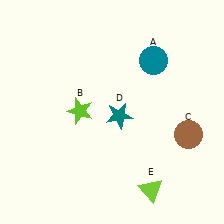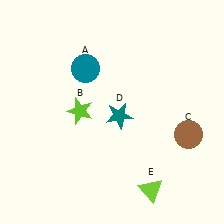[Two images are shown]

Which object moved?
The teal circle (A) moved left.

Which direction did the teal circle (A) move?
The teal circle (A) moved left.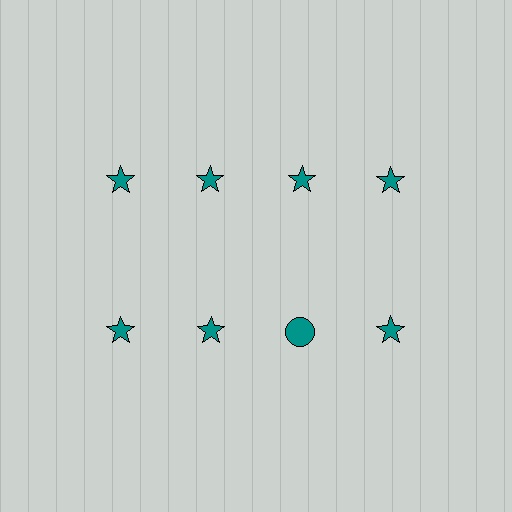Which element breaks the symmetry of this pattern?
The teal circle in the second row, center column breaks the symmetry. All other shapes are teal stars.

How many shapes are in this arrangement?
There are 8 shapes arranged in a grid pattern.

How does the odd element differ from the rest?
It has a different shape: circle instead of star.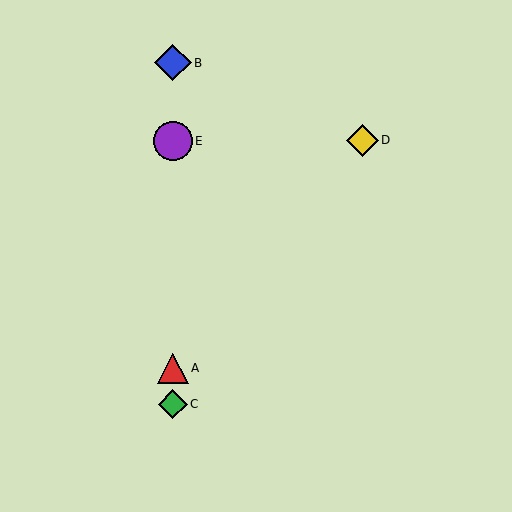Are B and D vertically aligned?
No, B is at x≈173 and D is at x≈362.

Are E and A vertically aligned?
Yes, both are at x≈173.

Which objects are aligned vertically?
Objects A, B, C, E are aligned vertically.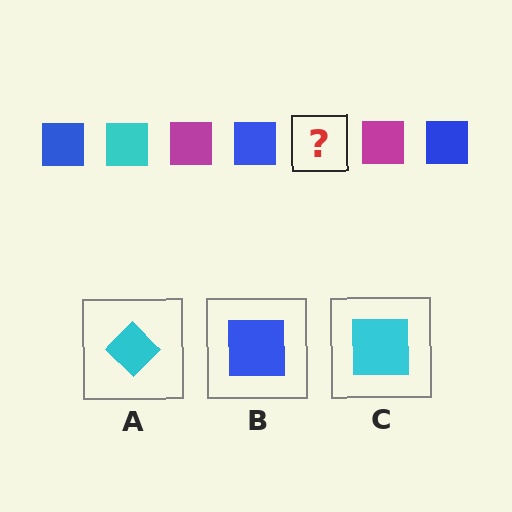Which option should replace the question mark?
Option C.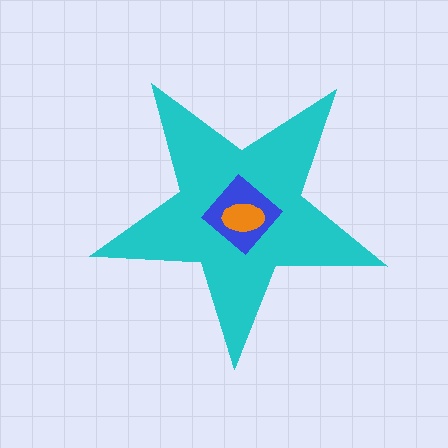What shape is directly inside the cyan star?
The blue diamond.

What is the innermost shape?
The orange ellipse.